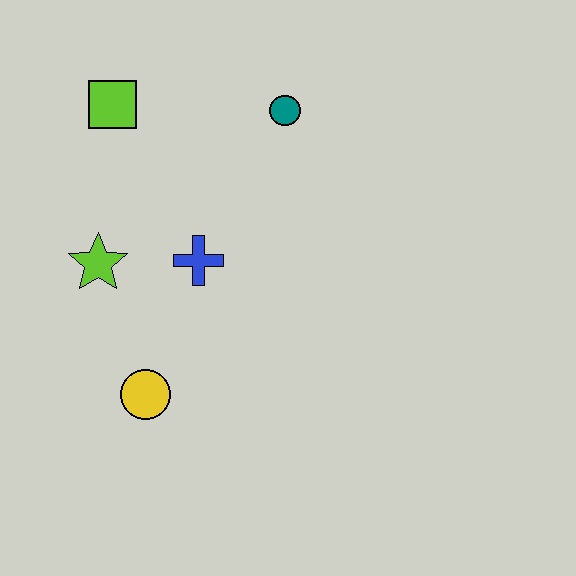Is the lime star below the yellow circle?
No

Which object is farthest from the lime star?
The teal circle is farthest from the lime star.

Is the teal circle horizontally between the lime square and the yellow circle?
No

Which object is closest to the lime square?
The lime star is closest to the lime square.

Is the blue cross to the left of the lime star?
No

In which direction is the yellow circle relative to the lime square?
The yellow circle is below the lime square.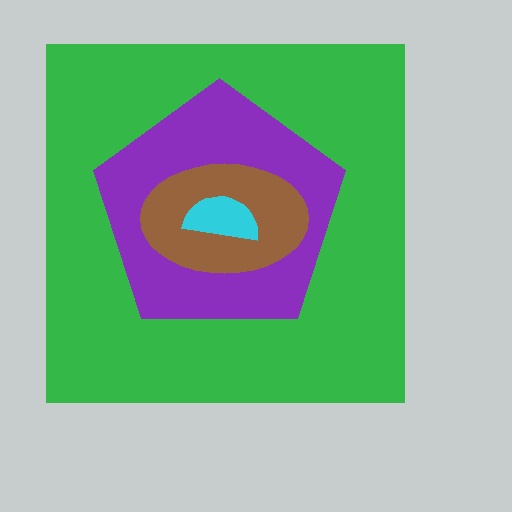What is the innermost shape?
The cyan semicircle.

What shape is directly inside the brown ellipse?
The cyan semicircle.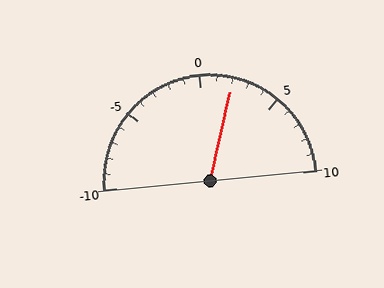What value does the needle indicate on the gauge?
The needle indicates approximately 2.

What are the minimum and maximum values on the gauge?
The gauge ranges from -10 to 10.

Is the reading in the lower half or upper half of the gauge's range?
The reading is in the upper half of the range (-10 to 10).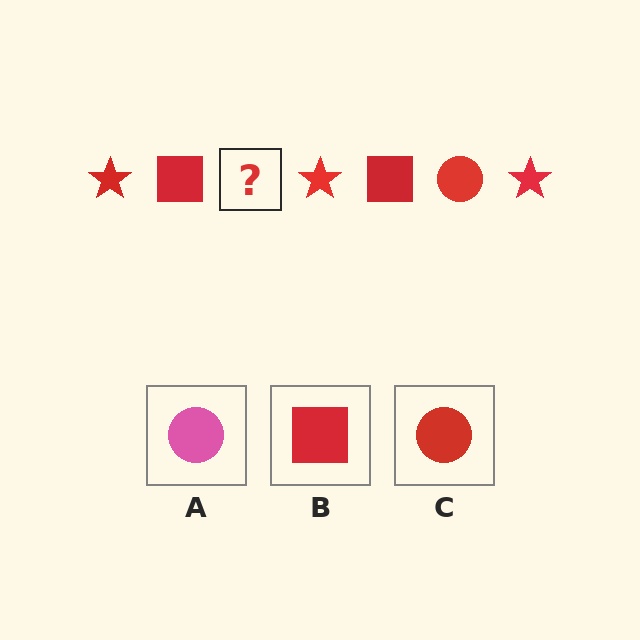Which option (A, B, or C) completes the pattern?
C.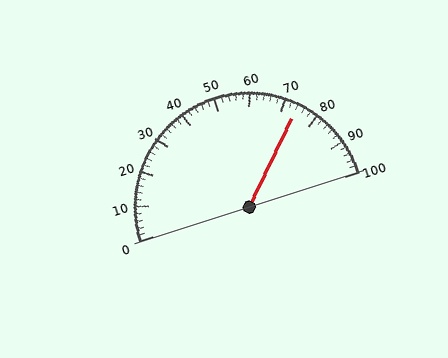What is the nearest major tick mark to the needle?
The nearest major tick mark is 70.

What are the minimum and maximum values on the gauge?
The gauge ranges from 0 to 100.